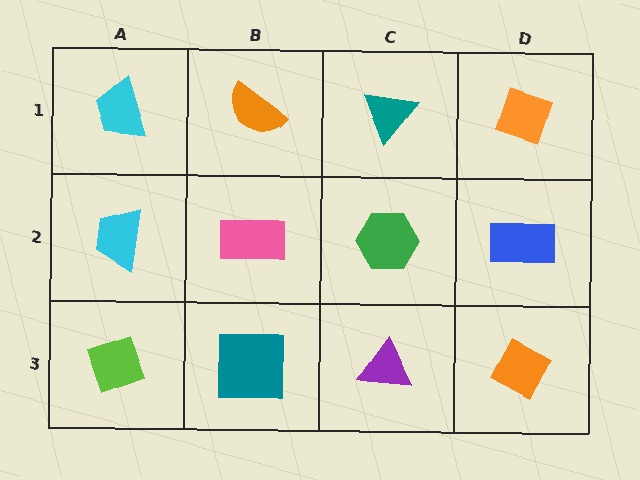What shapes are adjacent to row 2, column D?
An orange diamond (row 1, column D), an orange diamond (row 3, column D), a green hexagon (row 2, column C).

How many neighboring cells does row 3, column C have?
3.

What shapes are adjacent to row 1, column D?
A blue rectangle (row 2, column D), a teal triangle (row 1, column C).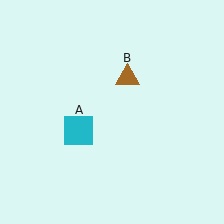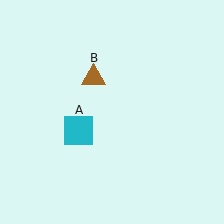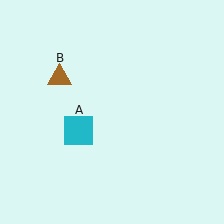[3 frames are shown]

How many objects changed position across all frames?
1 object changed position: brown triangle (object B).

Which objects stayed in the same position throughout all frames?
Cyan square (object A) remained stationary.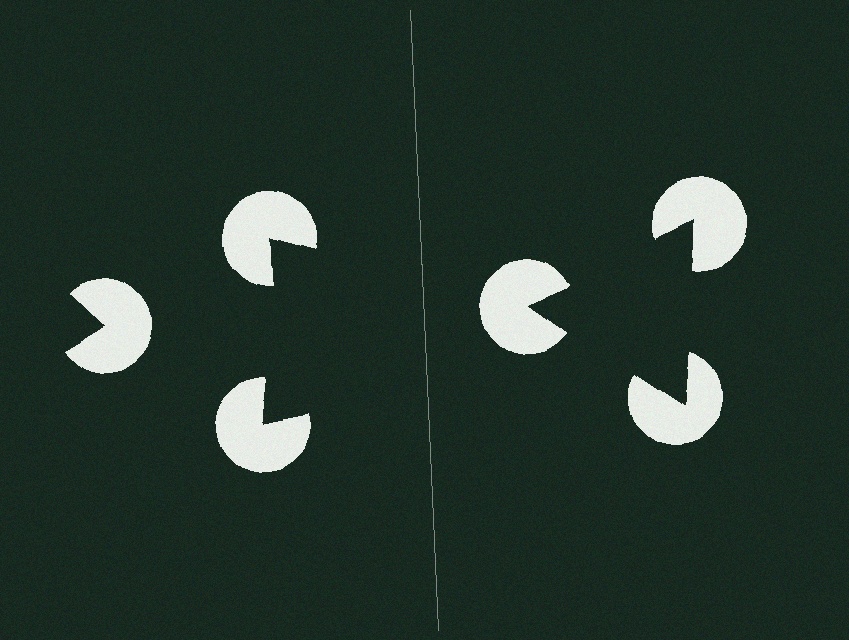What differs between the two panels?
The pac-man discs are positioned identically on both sides; only the wedge orientations differ. On the right they align to a triangle; on the left they are misaligned.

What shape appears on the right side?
An illusory triangle.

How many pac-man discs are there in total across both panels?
6 — 3 on each side.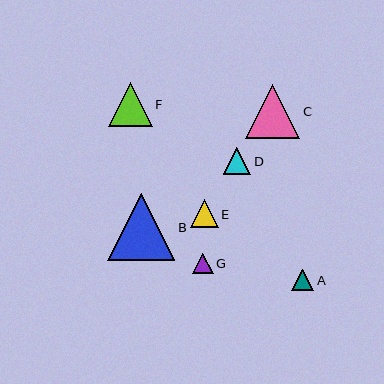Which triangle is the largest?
Triangle B is the largest with a size of approximately 67 pixels.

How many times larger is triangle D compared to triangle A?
Triangle D is approximately 1.3 times the size of triangle A.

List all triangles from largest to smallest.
From largest to smallest: B, C, F, E, D, A, G.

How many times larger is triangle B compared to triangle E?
Triangle B is approximately 2.4 times the size of triangle E.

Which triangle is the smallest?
Triangle G is the smallest with a size of approximately 20 pixels.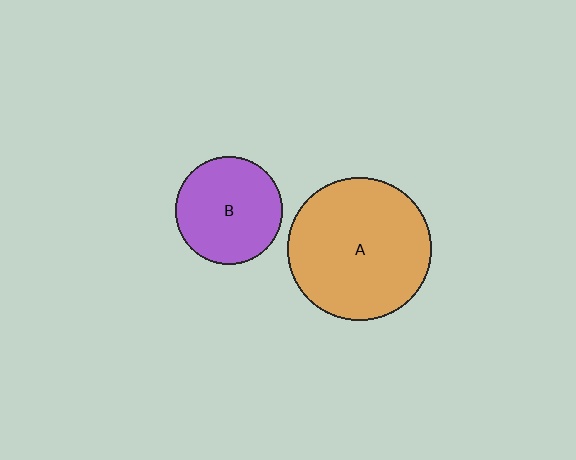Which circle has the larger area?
Circle A (orange).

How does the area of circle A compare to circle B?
Approximately 1.8 times.